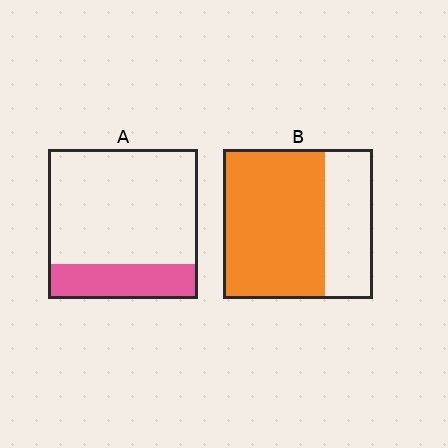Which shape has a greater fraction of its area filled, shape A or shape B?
Shape B.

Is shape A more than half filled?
No.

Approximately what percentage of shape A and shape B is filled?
A is approximately 25% and B is approximately 70%.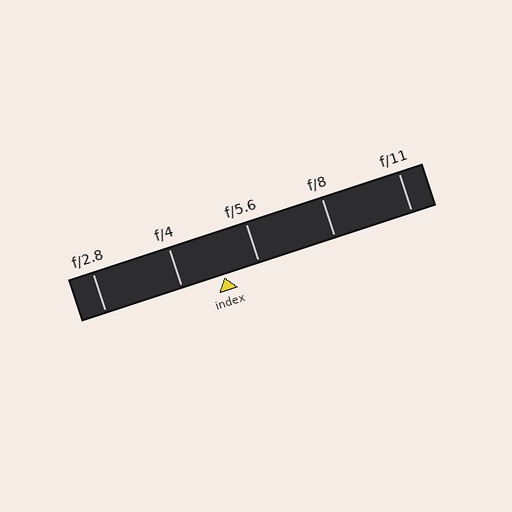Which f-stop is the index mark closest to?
The index mark is closest to f/5.6.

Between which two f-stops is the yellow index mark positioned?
The index mark is between f/4 and f/5.6.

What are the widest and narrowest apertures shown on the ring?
The widest aperture shown is f/2.8 and the narrowest is f/11.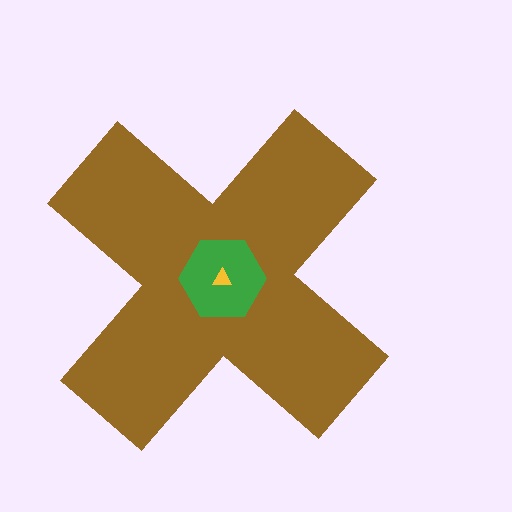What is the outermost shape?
The brown cross.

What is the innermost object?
The yellow triangle.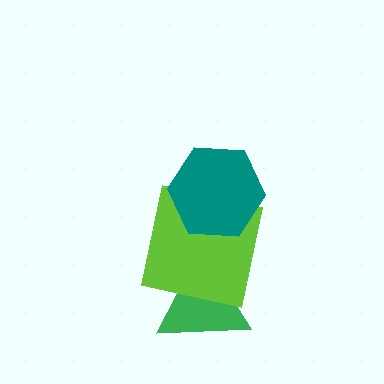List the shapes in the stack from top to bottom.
From top to bottom: the teal hexagon, the lime square, the green triangle.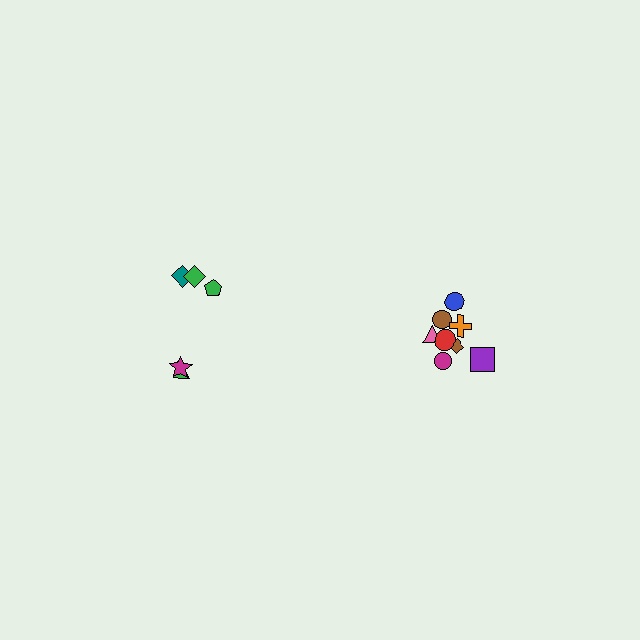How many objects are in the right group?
There are 8 objects.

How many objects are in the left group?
There are 5 objects.